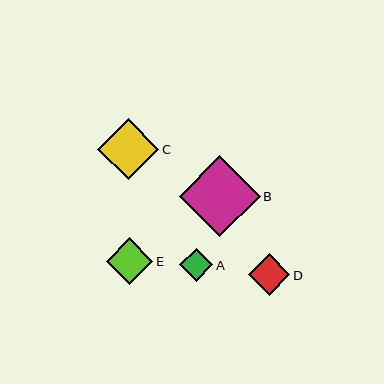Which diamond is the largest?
Diamond B is the largest with a size of approximately 81 pixels.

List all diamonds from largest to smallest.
From largest to smallest: B, C, E, D, A.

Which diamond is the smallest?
Diamond A is the smallest with a size of approximately 33 pixels.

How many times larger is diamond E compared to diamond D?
Diamond E is approximately 1.1 times the size of diamond D.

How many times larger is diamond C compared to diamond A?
Diamond C is approximately 1.9 times the size of diamond A.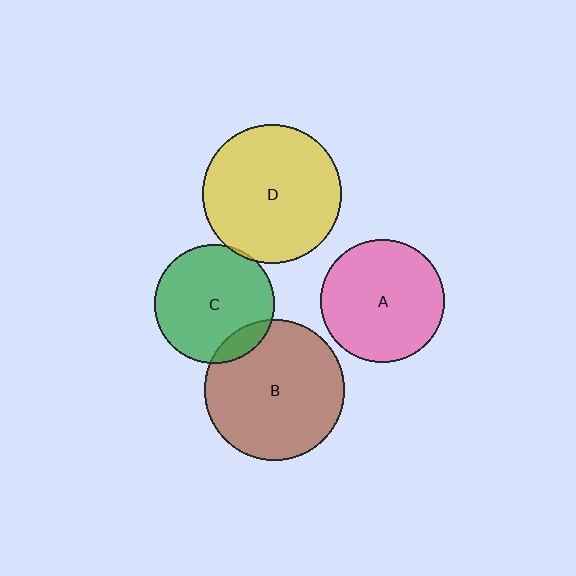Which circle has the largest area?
Circle B (brown).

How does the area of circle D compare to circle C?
Approximately 1.3 times.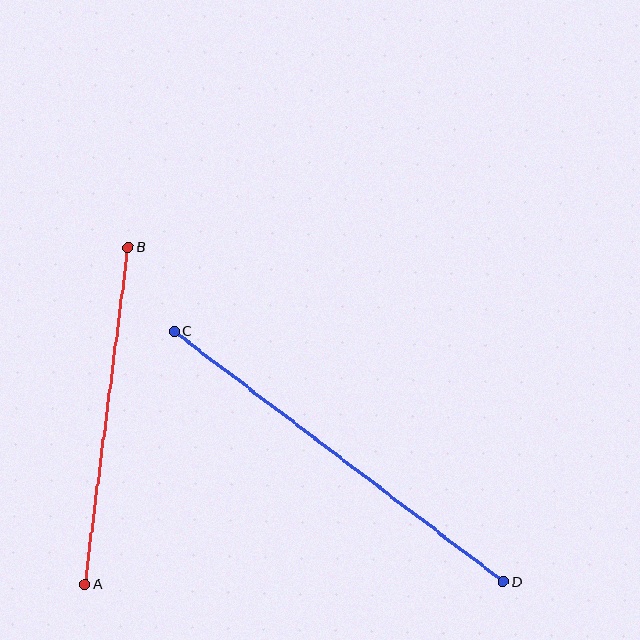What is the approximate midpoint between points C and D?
The midpoint is at approximately (339, 456) pixels.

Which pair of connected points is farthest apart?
Points C and D are farthest apart.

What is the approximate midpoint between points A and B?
The midpoint is at approximately (107, 416) pixels.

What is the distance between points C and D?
The distance is approximately 414 pixels.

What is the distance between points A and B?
The distance is approximately 339 pixels.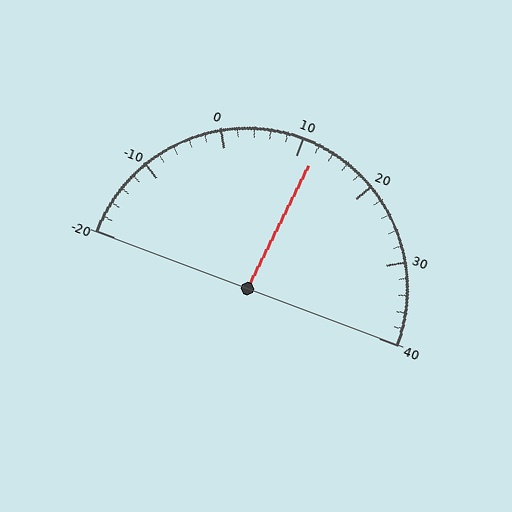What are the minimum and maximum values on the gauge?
The gauge ranges from -20 to 40.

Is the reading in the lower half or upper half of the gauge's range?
The reading is in the upper half of the range (-20 to 40).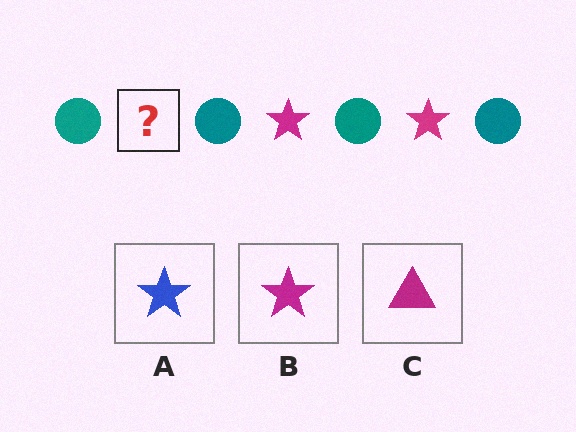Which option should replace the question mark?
Option B.